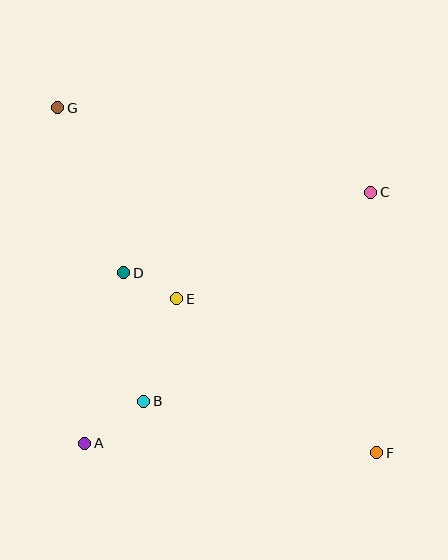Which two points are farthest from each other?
Points F and G are farthest from each other.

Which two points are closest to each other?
Points D and E are closest to each other.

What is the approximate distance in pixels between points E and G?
The distance between E and G is approximately 225 pixels.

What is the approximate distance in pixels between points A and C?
The distance between A and C is approximately 381 pixels.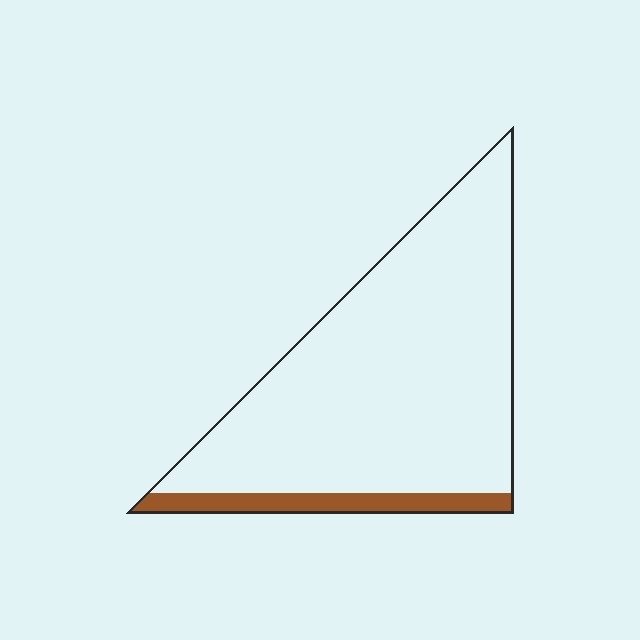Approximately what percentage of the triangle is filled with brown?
Approximately 10%.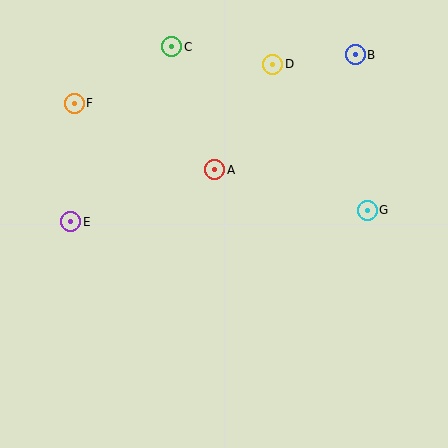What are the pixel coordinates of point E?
Point E is at (71, 222).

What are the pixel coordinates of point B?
Point B is at (355, 55).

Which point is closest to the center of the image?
Point A at (215, 170) is closest to the center.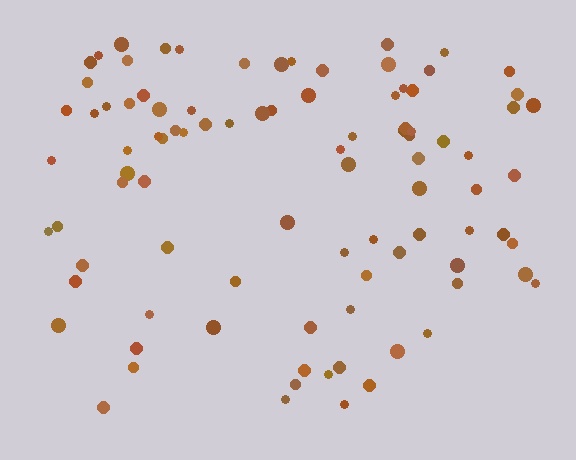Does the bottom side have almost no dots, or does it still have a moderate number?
Still a moderate number, just noticeably fewer than the top.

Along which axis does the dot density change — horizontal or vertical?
Vertical.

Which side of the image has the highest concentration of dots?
The top.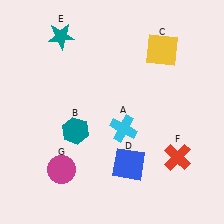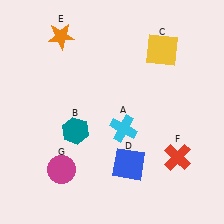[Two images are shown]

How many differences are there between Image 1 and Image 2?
There is 1 difference between the two images.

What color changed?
The star (E) changed from teal in Image 1 to orange in Image 2.